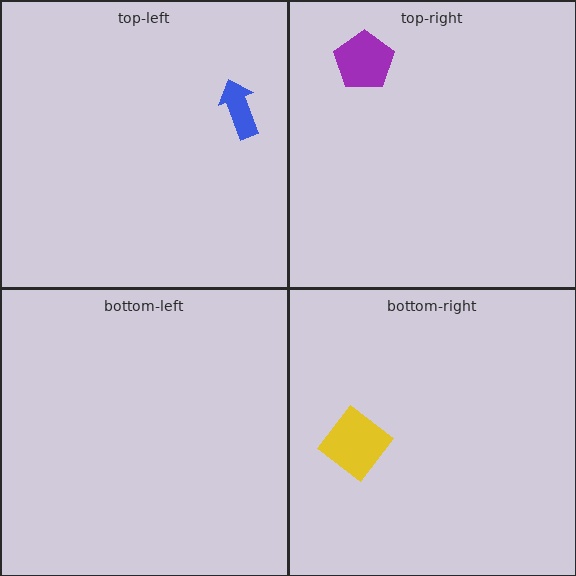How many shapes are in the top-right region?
1.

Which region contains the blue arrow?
The top-left region.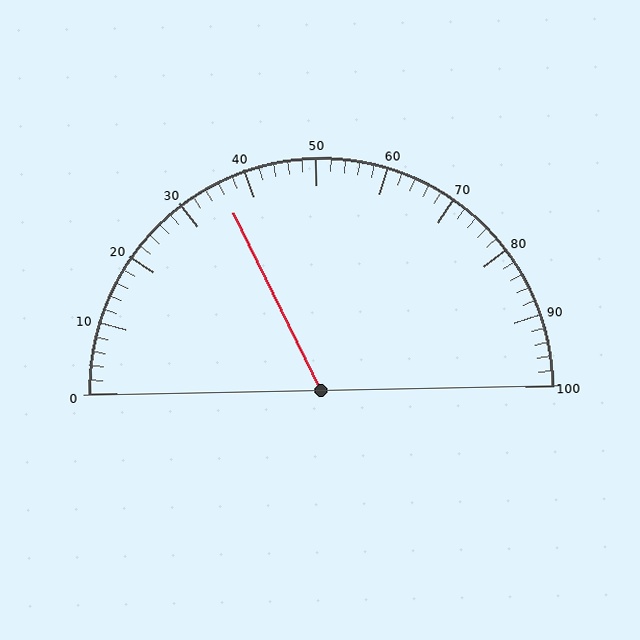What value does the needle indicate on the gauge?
The needle indicates approximately 36.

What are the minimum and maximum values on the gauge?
The gauge ranges from 0 to 100.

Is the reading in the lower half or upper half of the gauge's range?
The reading is in the lower half of the range (0 to 100).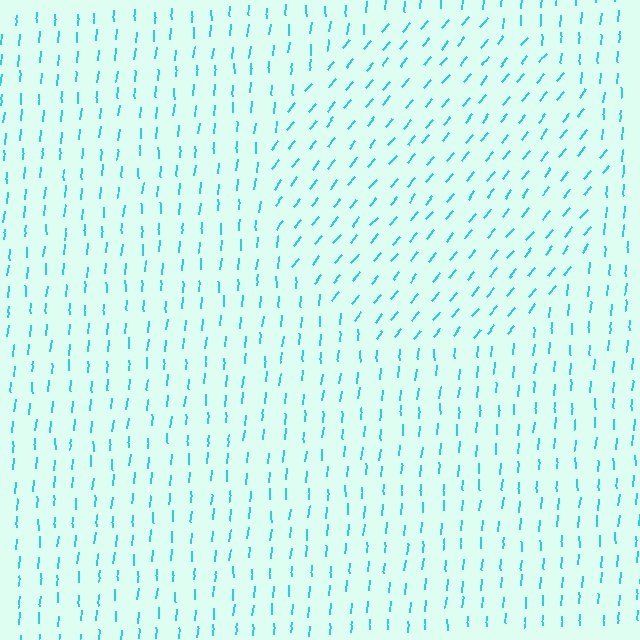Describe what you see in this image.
The image is filled with small cyan line segments. A circle region in the image has lines oriented differently from the surrounding lines, creating a visible texture boundary.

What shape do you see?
I see a circle.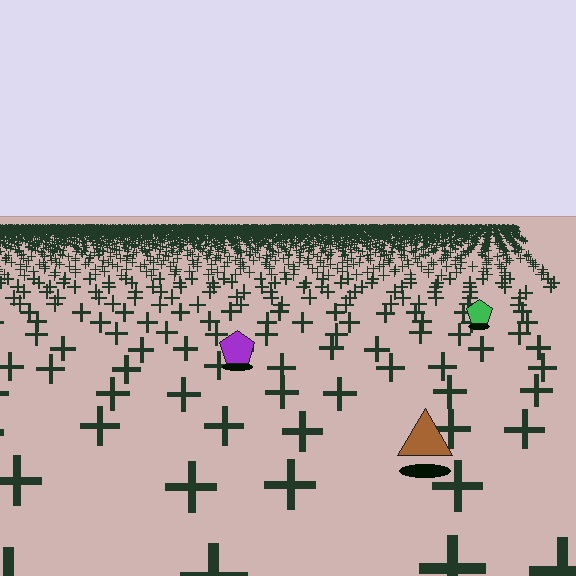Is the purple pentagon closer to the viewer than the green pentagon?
Yes. The purple pentagon is closer — you can tell from the texture gradient: the ground texture is coarser near it.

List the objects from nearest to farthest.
From nearest to farthest: the brown triangle, the purple pentagon, the green pentagon.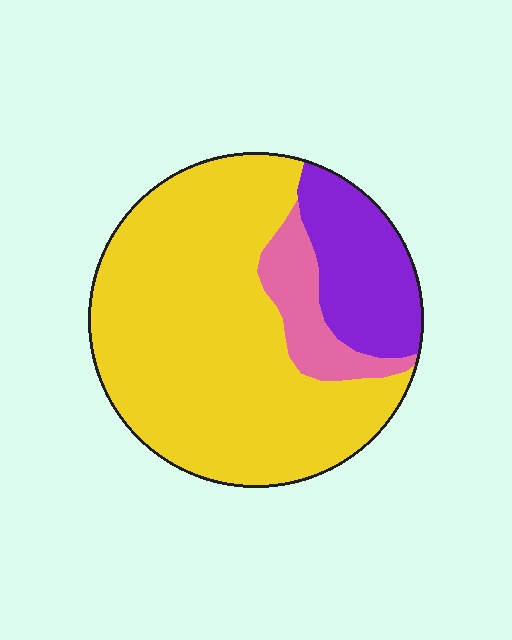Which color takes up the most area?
Yellow, at roughly 70%.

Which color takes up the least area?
Pink, at roughly 10%.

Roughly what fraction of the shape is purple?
Purple takes up about one fifth (1/5) of the shape.